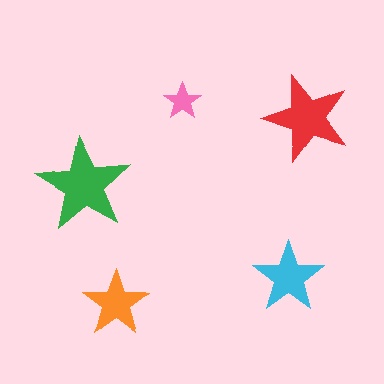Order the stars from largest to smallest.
the green one, the red one, the cyan one, the orange one, the pink one.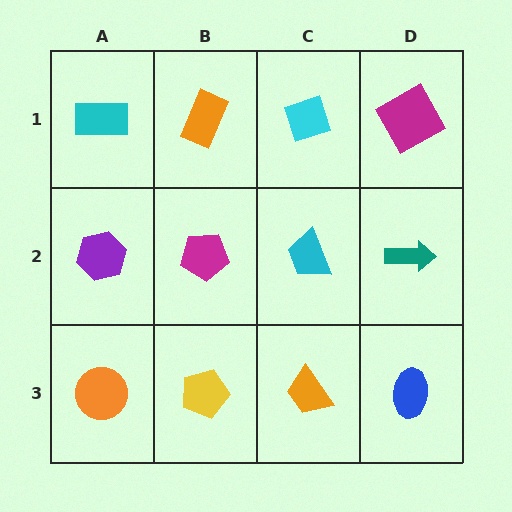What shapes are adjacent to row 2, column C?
A cyan diamond (row 1, column C), an orange trapezoid (row 3, column C), a magenta pentagon (row 2, column B), a teal arrow (row 2, column D).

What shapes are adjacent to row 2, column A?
A cyan rectangle (row 1, column A), an orange circle (row 3, column A), a magenta pentagon (row 2, column B).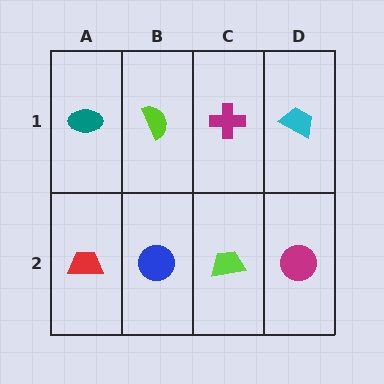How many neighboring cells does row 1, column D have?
2.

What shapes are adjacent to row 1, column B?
A blue circle (row 2, column B), a teal ellipse (row 1, column A), a magenta cross (row 1, column C).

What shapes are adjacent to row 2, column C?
A magenta cross (row 1, column C), a blue circle (row 2, column B), a magenta circle (row 2, column D).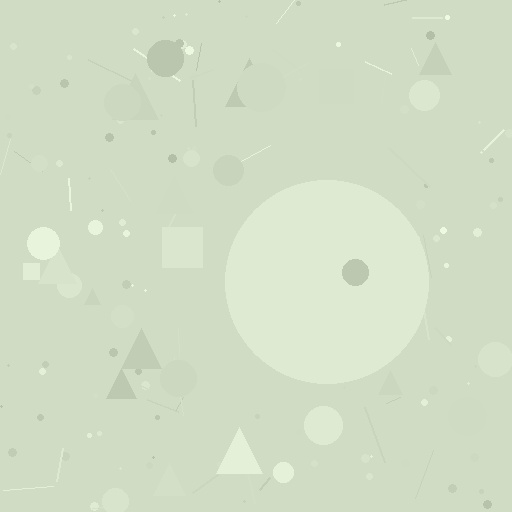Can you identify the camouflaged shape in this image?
The camouflaged shape is a circle.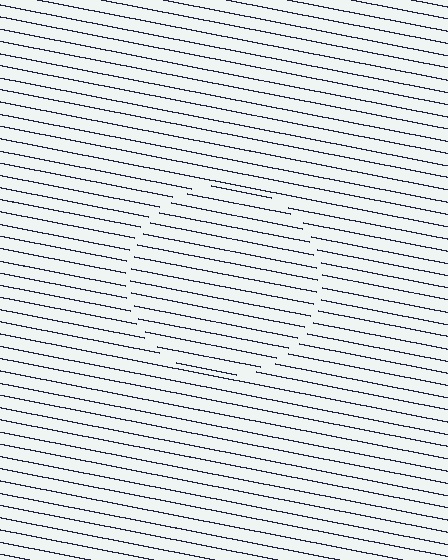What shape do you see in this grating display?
An illusory circle. The interior of the shape contains the same grating, shifted by half a period — the contour is defined by the phase discontinuity where line-ends from the inner and outer gratings abut.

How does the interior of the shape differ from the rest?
The interior of the shape contains the same grating, shifted by half a period — the contour is defined by the phase discontinuity where line-ends from the inner and outer gratings abut.